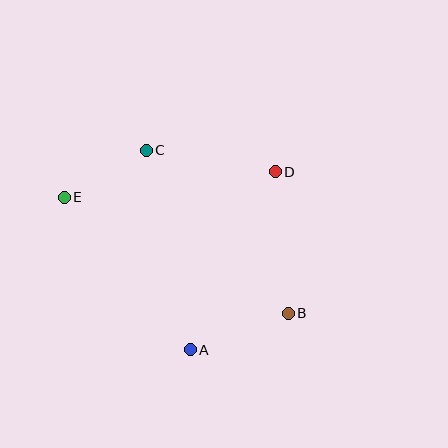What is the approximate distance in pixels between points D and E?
The distance between D and E is approximately 213 pixels.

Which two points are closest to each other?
Points C and E are closest to each other.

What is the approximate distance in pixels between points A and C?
The distance between A and C is approximately 204 pixels.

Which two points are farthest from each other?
Points B and E are farthest from each other.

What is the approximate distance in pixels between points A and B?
The distance between A and B is approximately 104 pixels.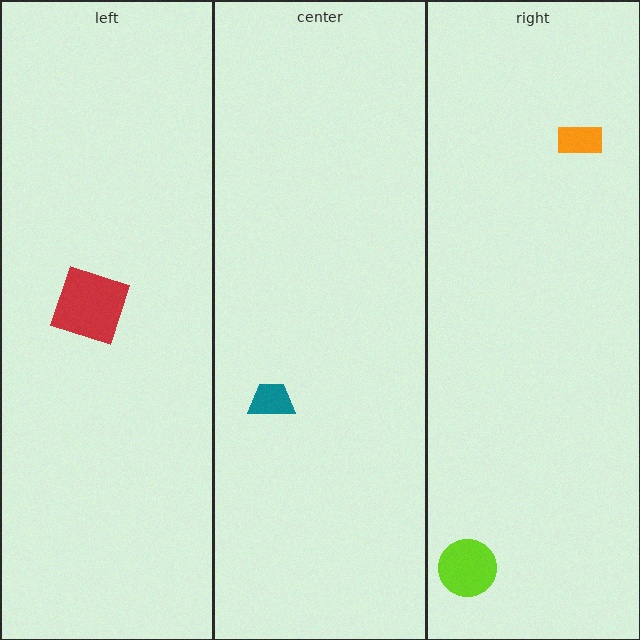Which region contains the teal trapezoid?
The center region.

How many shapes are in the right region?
2.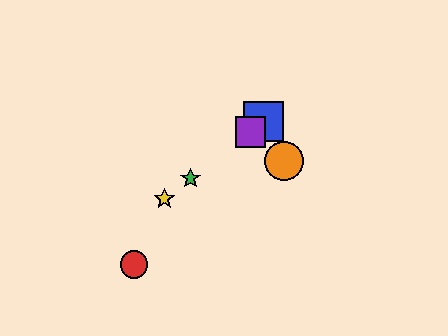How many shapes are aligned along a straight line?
4 shapes (the blue square, the green star, the yellow star, the purple square) are aligned along a straight line.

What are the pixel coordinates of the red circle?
The red circle is at (134, 265).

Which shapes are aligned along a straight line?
The blue square, the green star, the yellow star, the purple square are aligned along a straight line.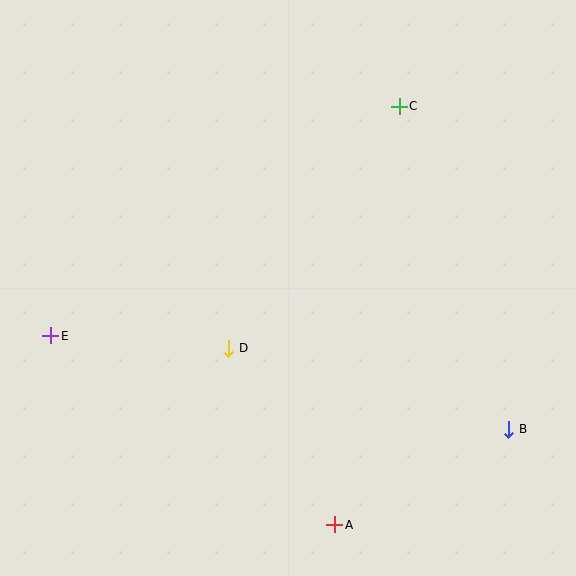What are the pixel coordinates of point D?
Point D is at (229, 348).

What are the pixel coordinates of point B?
Point B is at (509, 429).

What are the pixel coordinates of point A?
Point A is at (335, 525).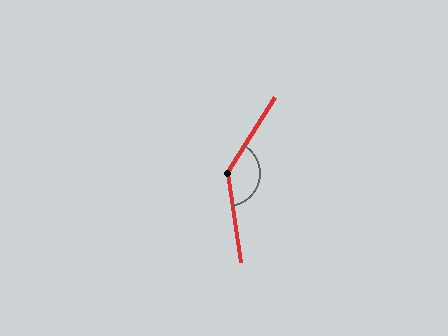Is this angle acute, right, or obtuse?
It is obtuse.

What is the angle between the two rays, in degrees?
Approximately 140 degrees.